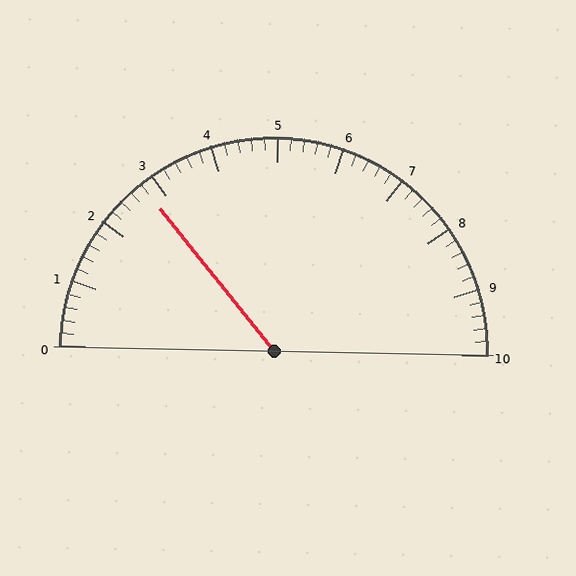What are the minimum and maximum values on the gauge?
The gauge ranges from 0 to 10.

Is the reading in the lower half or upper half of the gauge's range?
The reading is in the lower half of the range (0 to 10).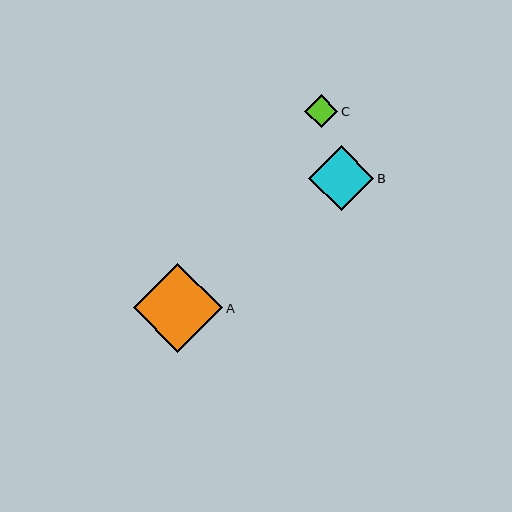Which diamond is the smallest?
Diamond C is the smallest with a size of approximately 33 pixels.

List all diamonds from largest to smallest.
From largest to smallest: A, B, C.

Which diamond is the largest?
Diamond A is the largest with a size of approximately 90 pixels.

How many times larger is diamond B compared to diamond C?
Diamond B is approximately 2.0 times the size of diamond C.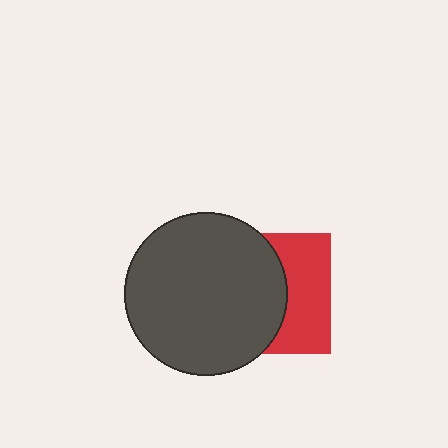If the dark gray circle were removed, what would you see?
You would see the complete red square.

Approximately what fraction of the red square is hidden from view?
Roughly 58% of the red square is hidden behind the dark gray circle.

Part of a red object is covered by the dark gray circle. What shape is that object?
It is a square.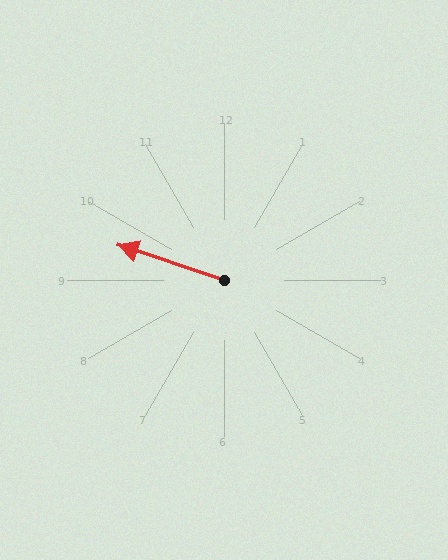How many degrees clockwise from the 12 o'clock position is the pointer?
Approximately 288 degrees.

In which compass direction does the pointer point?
West.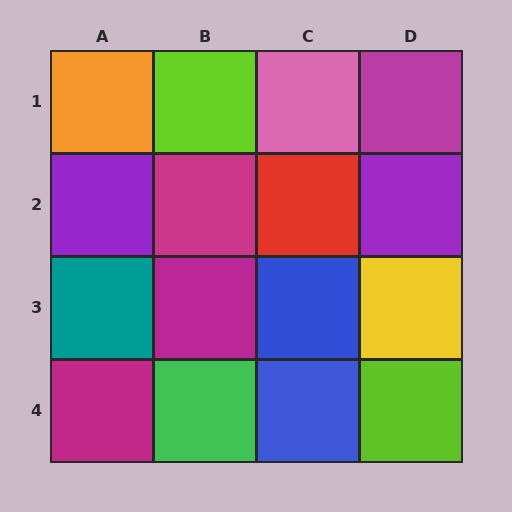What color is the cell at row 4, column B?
Green.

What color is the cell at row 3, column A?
Teal.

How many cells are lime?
2 cells are lime.